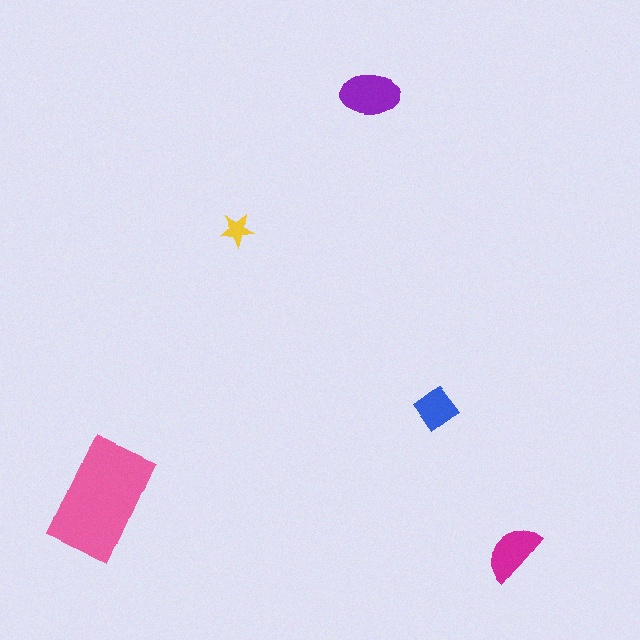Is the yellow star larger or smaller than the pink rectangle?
Smaller.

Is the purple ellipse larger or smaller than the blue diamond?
Larger.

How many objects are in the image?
There are 5 objects in the image.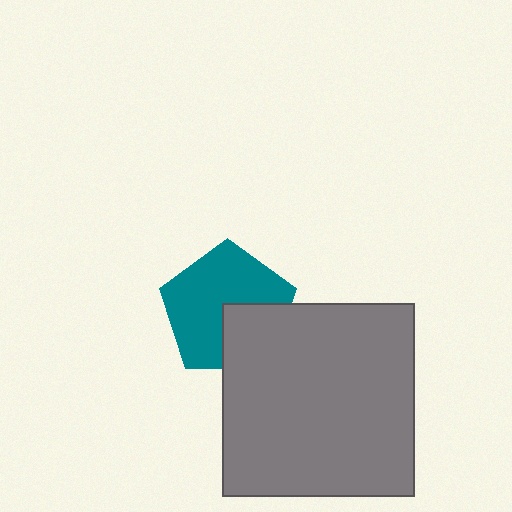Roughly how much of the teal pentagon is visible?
Most of it is visible (roughly 68%).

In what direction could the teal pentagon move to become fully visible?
The teal pentagon could move toward the upper-left. That would shift it out from behind the gray square entirely.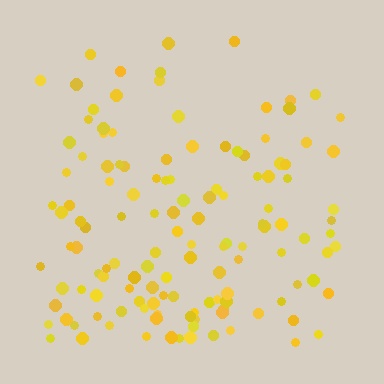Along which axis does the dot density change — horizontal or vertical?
Vertical.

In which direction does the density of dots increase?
From top to bottom, with the bottom side densest.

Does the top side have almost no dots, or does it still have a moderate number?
Still a moderate number, just noticeably fewer than the bottom.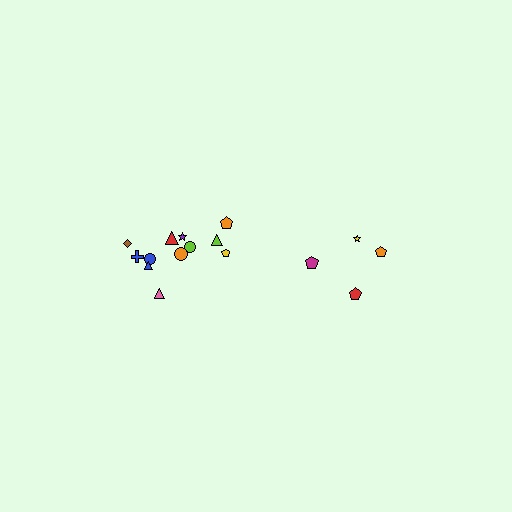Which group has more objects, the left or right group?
The left group.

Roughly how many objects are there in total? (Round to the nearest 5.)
Roughly 15 objects in total.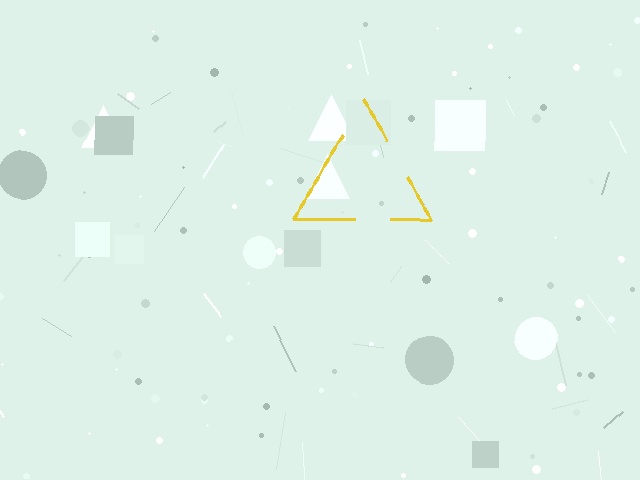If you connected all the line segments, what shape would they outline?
They would outline a triangle.